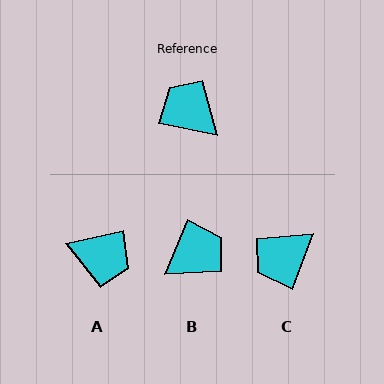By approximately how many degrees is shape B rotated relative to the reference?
Approximately 102 degrees clockwise.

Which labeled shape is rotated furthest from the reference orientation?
A, about 156 degrees away.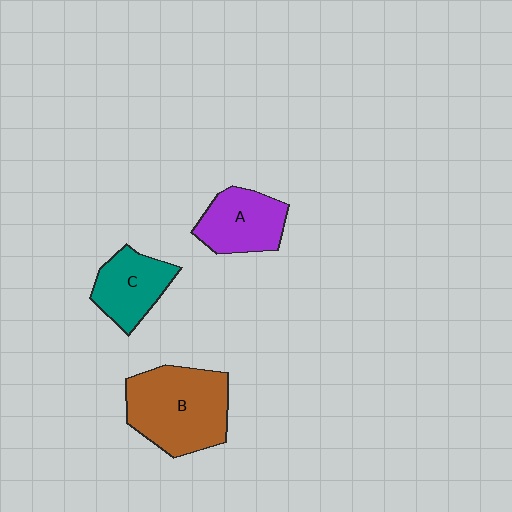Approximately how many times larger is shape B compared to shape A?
Approximately 1.6 times.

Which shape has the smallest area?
Shape C (teal).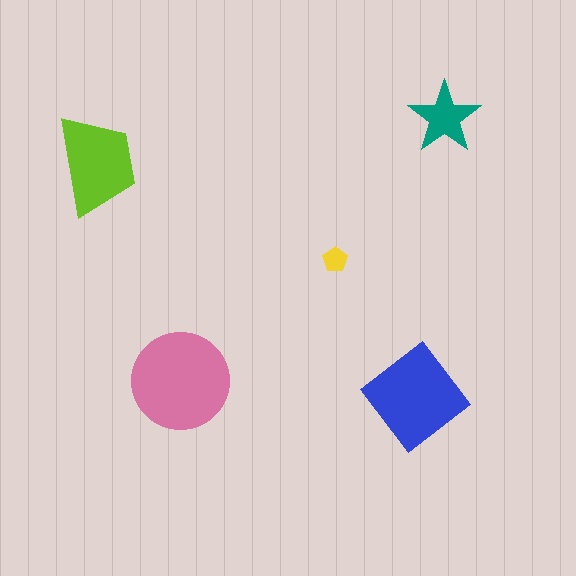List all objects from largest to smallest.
The pink circle, the blue diamond, the lime trapezoid, the teal star, the yellow pentagon.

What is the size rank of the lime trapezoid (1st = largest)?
3rd.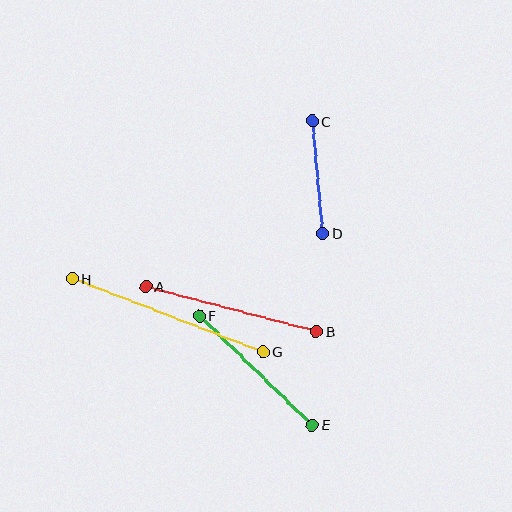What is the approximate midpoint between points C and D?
The midpoint is at approximately (318, 177) pixels.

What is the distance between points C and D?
The distance is approximately 112 pixels.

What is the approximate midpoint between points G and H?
The midpoint is at approximately (168, 315) pixels.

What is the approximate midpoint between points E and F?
The midpoint is at approximately (256, 370) pixels.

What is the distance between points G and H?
The distance is approximately 204 pixels.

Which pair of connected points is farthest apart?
Points G and H are farthest apart.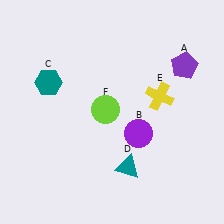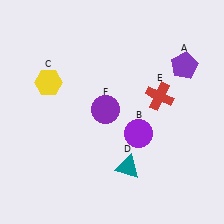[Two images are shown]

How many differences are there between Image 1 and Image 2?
There are 3 differences between the two images.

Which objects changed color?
C changed from teal to yellow. E changed from yellow to red. F changed from lime to purple.